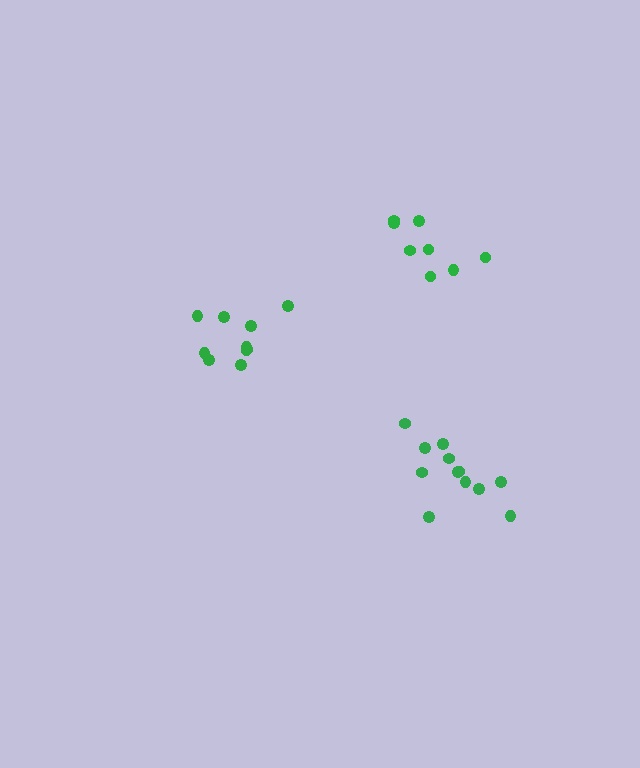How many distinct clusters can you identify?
There are 3 distinct clusters.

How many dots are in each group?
Group 1: 8 dots, Group 2: 10 dots, Group 3: 12 dots (30 total).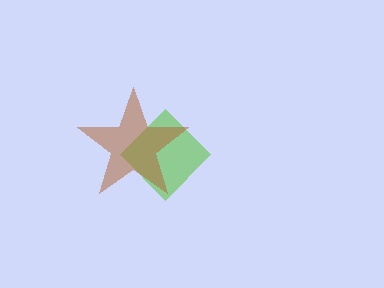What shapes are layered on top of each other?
The layered shapes are: a lime diamond, a brown star.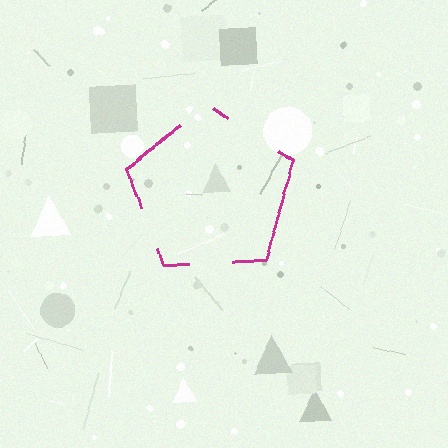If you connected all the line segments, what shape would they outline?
They would outline a pentagon.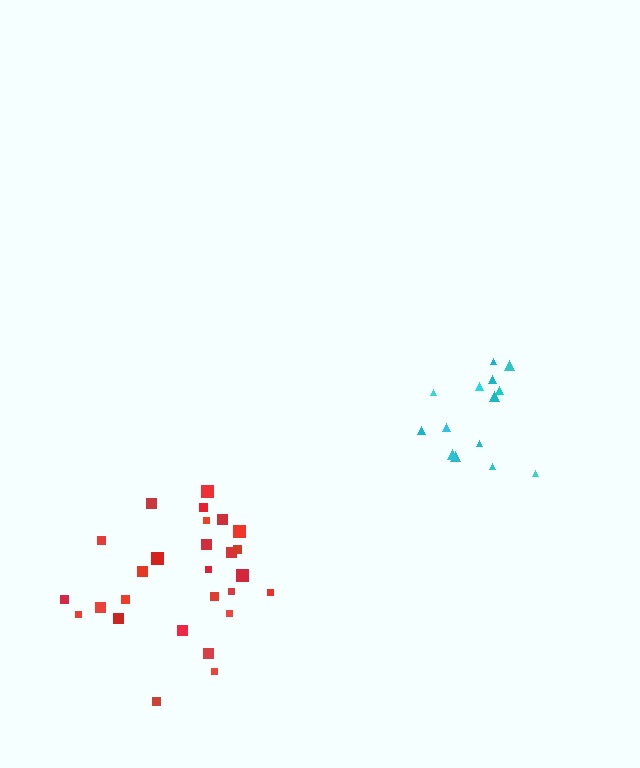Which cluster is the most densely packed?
Cyan.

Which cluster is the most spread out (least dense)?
Red.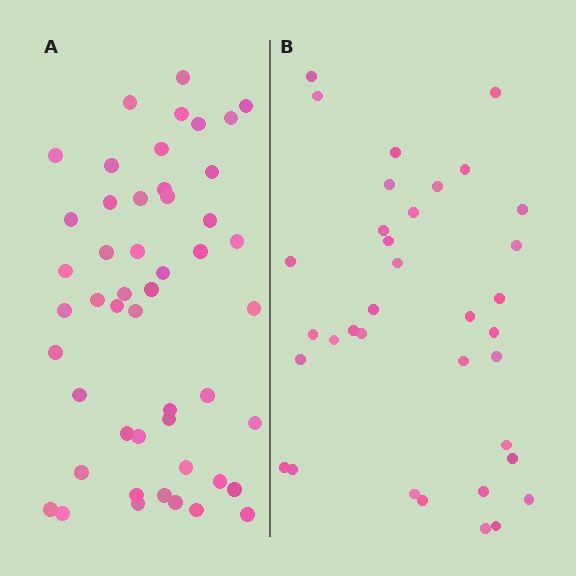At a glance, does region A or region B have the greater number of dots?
Region A (the left region) has more dots.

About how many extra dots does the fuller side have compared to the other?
Region A has approximately 15 more dots than region B.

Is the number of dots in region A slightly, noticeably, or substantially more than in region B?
Region A has noticeably more, but not dramatically so. The ratio is roughly 1.4 to 1.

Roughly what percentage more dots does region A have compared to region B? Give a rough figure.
About 40% more.